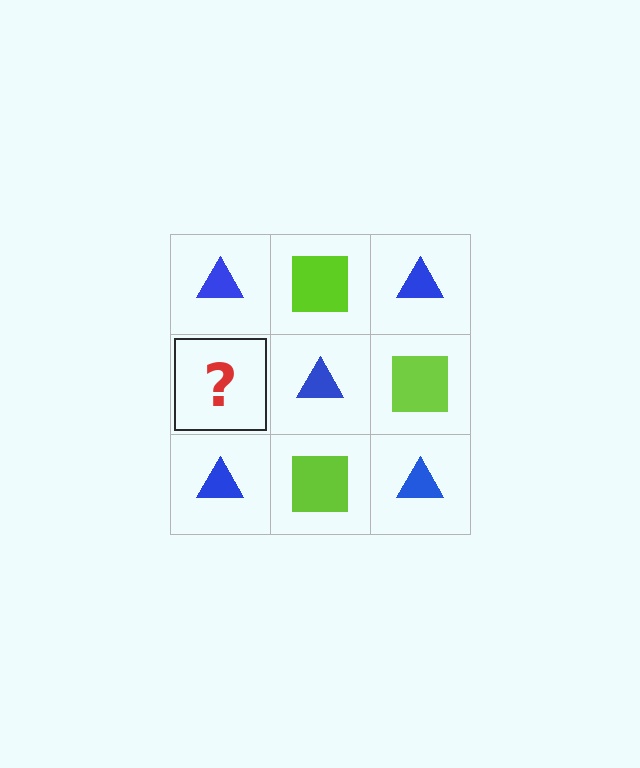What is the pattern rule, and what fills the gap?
The rule is that it alternates blue triangle and lime square in a checkerboard pattern. The gap should be filled with a lime square.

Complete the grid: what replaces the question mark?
The question mark should be replaced with a lime square.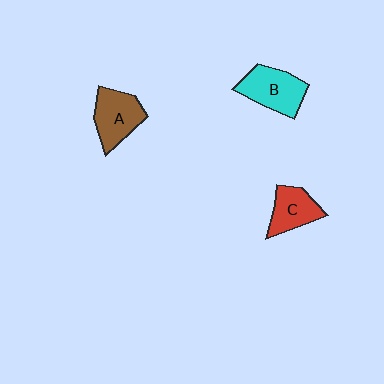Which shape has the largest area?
Shape B (cyan).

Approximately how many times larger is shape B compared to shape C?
Approximately 1.3 times.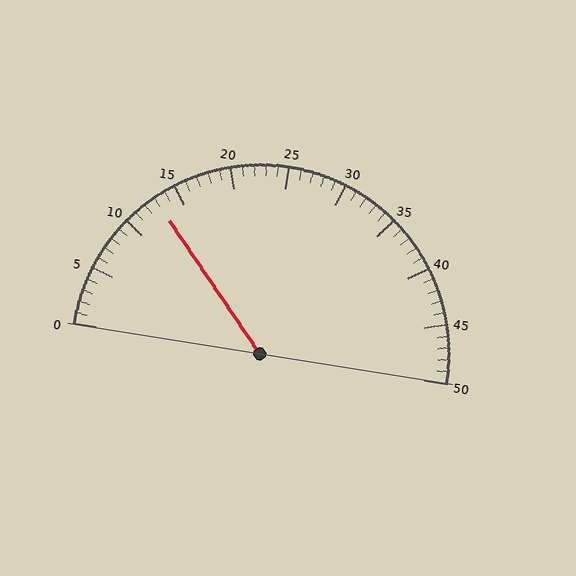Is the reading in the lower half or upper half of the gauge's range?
The reading is in the lower half of the range (0 to 50).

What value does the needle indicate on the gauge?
The needle indicates approximately 13.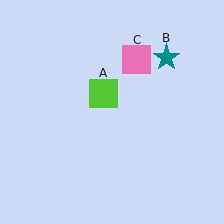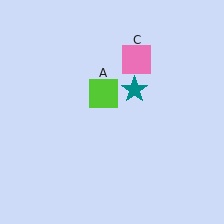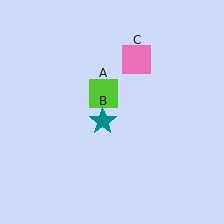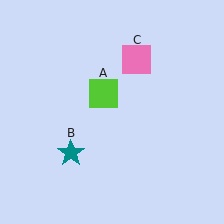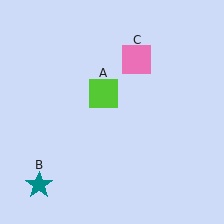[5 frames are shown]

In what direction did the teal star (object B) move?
The teal star (object B) moved down and to the left.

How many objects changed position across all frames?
1 object changed position: teal star (object B).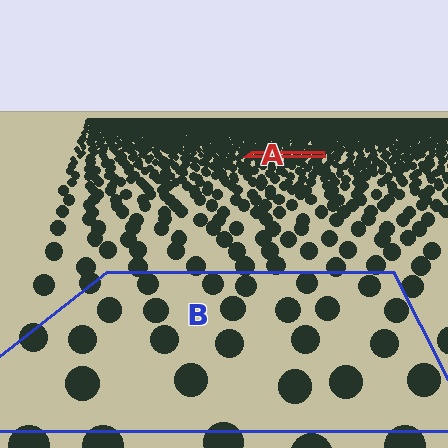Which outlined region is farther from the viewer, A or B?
Region A is farther from the viewer — the texture elements inside it appear smaller and more densely packed.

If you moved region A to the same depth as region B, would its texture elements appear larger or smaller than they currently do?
They would appear larger. At a closer depth, the same texture elements are projected at a bigger on-screen size.